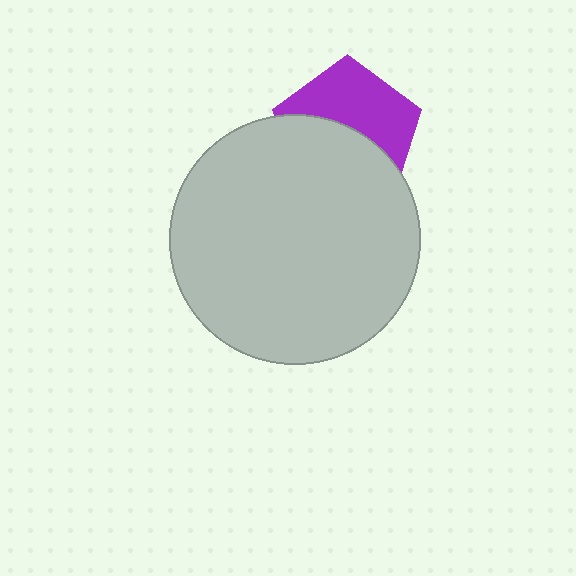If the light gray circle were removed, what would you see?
You would see the complete purple pentagon.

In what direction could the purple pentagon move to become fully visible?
The purple pentagon could move up. That would shift it out from behind the light gray circle entirely.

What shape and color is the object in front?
The object in front is a light gray circle.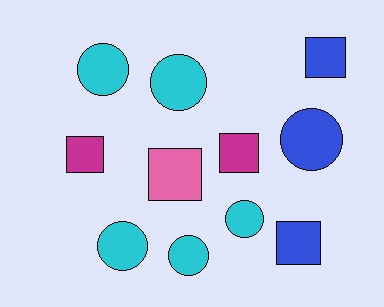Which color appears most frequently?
Cyan, with 5 objects.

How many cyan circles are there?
There are 5 cyan circles.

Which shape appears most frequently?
Circle, with 6 objects.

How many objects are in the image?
There are 11 objects.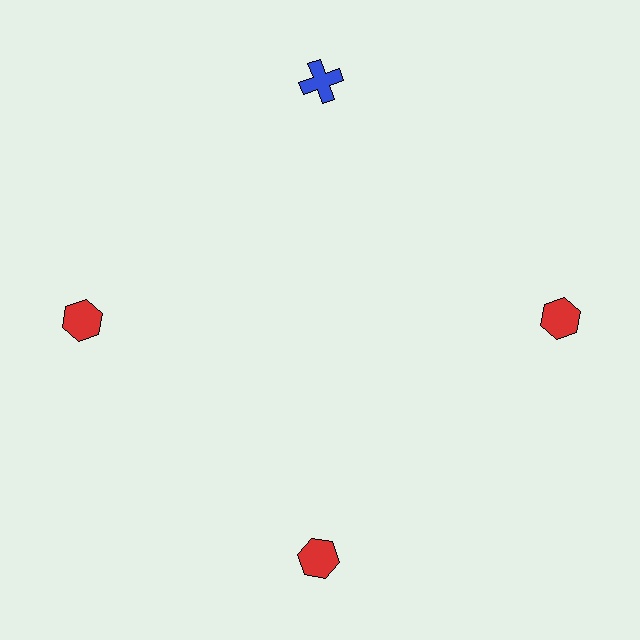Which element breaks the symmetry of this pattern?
The blue cross at roughly the 12 o'clock position breaks the symmetry. All other shapes are red hexagons.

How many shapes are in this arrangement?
There are 4 shapes arranged in a ring pattern.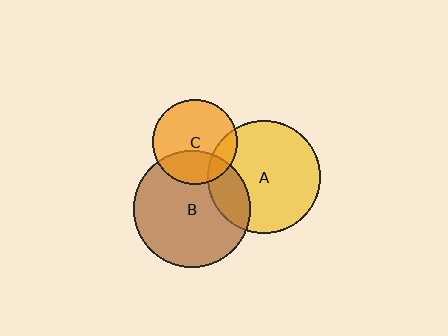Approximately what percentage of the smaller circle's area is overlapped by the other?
Approximately 30%.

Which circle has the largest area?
Circle B (brown).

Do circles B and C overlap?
Yes.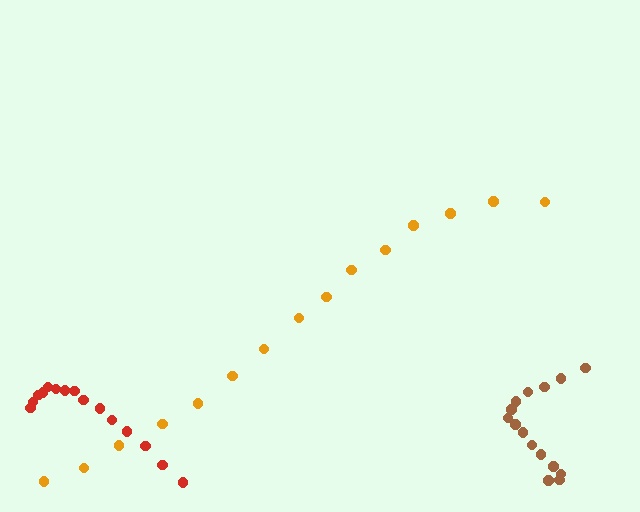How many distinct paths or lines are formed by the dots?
There are 3 distinct paths.